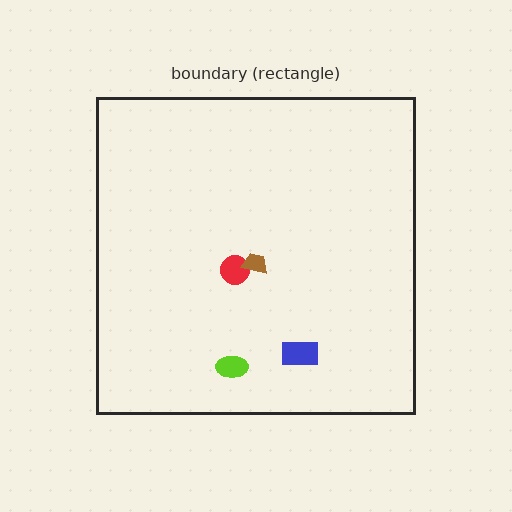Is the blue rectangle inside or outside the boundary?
Inside.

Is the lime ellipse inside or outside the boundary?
Inside.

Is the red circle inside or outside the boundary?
Inside.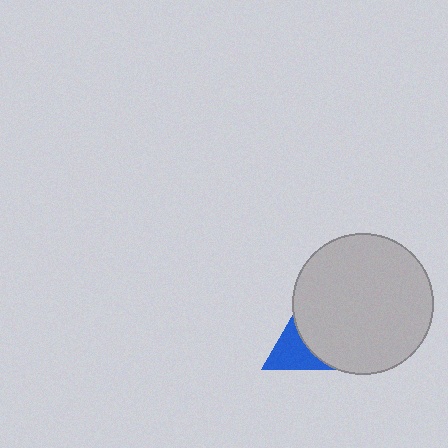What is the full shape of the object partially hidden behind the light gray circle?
The partially hidden object is a blue triangle.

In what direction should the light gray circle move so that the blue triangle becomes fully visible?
The light gray circle should move right. That is the shortest direction to clear the overlap and leave the blue triangle fully visible.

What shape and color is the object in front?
The object in front is a light gray circle.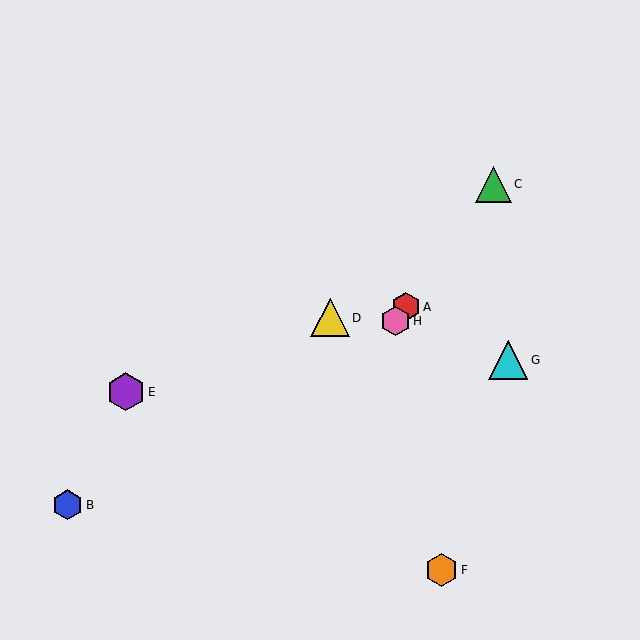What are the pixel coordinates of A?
Object A is at (406, 307).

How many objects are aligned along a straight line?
3 objects (A, C, H) are aligned along a straight line.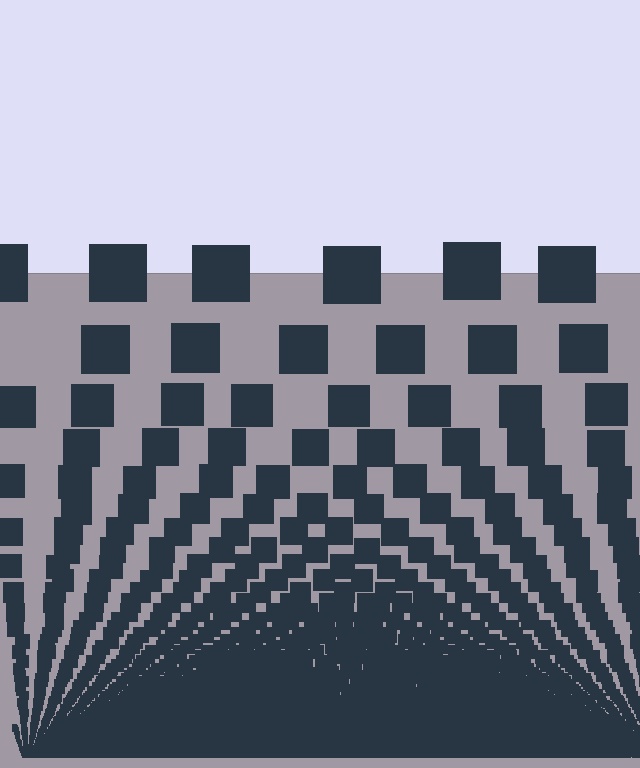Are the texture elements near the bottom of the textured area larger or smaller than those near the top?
Smaller. The gradient is inverted — elements near the bottom are smaller and denser.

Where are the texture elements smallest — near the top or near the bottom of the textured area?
Near the bottom.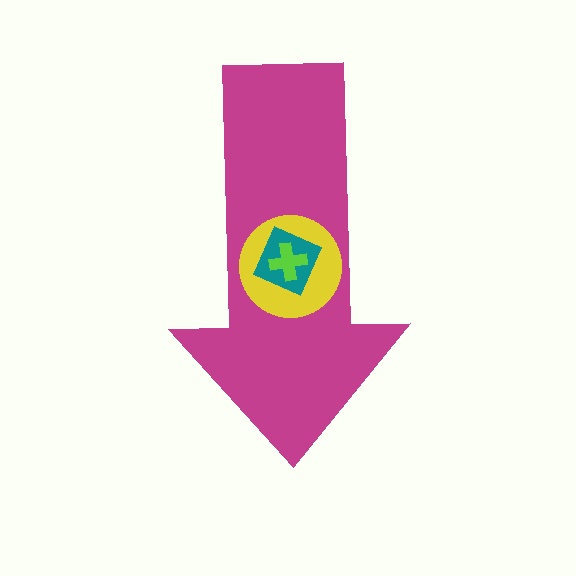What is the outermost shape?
The magenta arrow.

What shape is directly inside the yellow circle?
The teal square.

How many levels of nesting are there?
4.